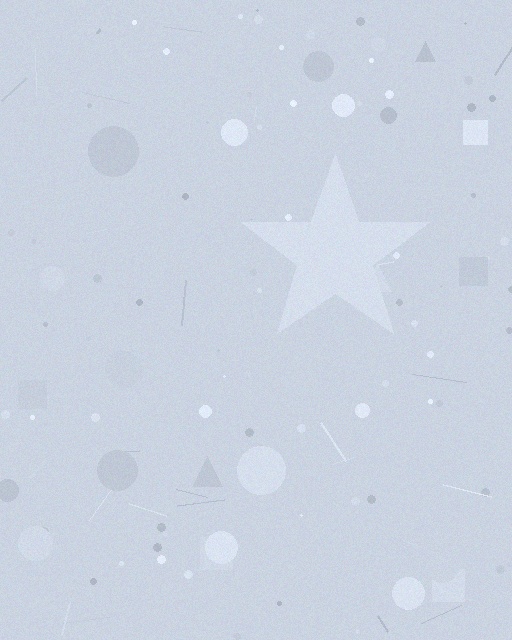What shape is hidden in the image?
A star is hidden in the image.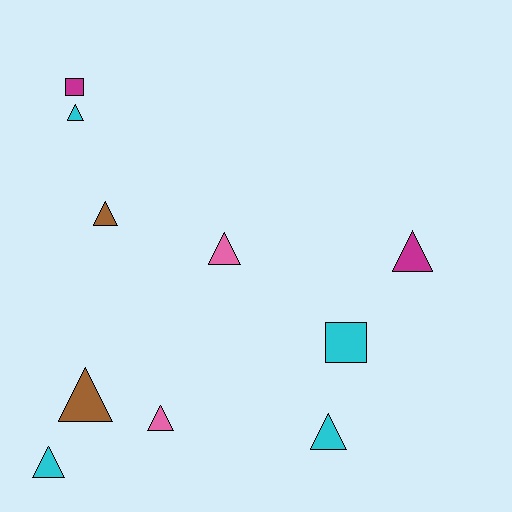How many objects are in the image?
There are 10 objects.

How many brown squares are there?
There are no brown squares.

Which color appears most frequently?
Cyan, with 4 objects.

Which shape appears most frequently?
Triangle, with 8 objects.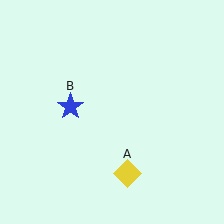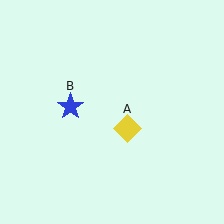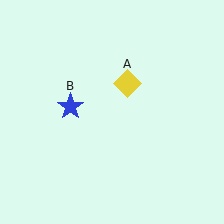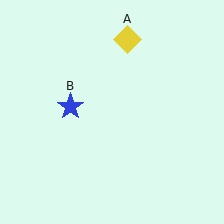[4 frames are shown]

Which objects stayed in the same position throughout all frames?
Blue star (object B) remained stationary.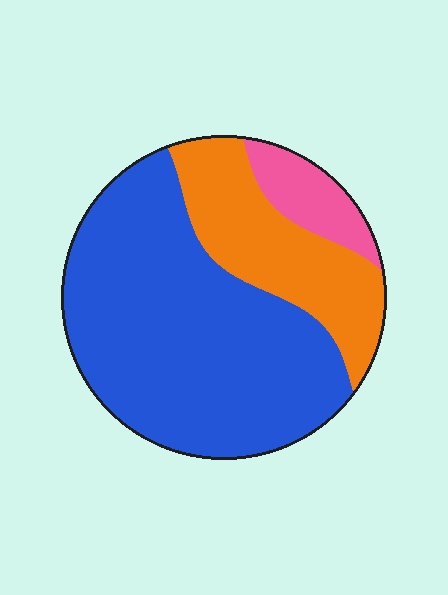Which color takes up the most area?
Blue, at roughly 65%.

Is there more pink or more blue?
Blue.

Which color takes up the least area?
Pink, at roughly 10%.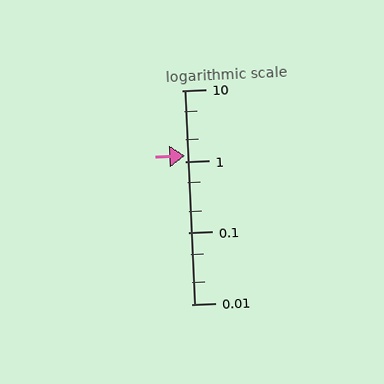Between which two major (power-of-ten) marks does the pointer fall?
The pointer is between 1 and 10.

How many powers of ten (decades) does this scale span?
The scale spans 3 decades, from 0.01 to 10.